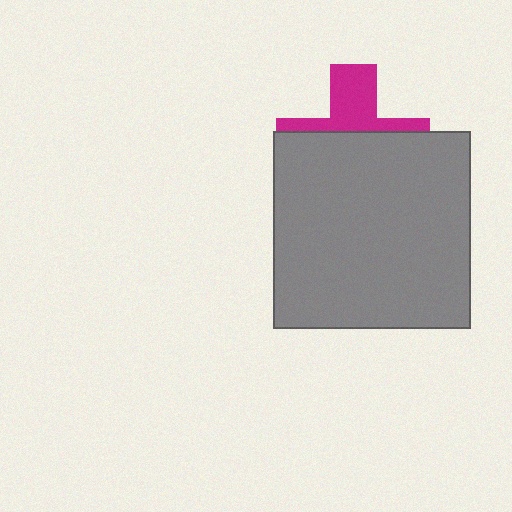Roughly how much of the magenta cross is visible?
A small part of it is visible (roughly 38%).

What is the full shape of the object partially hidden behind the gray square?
The partially hidden object is a magenta cross.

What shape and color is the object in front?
The object in front is a gray square.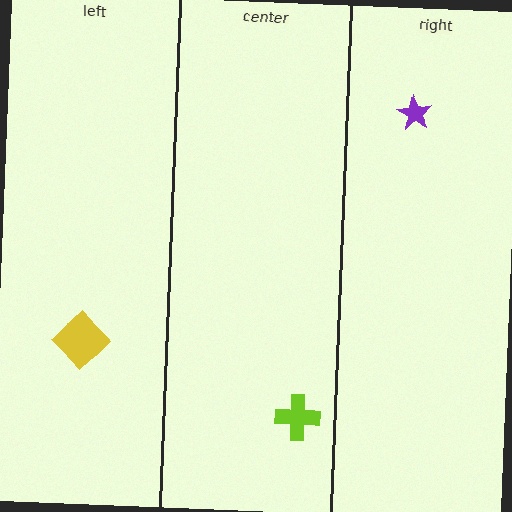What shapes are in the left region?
The yellow diamond.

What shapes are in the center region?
The lime cross.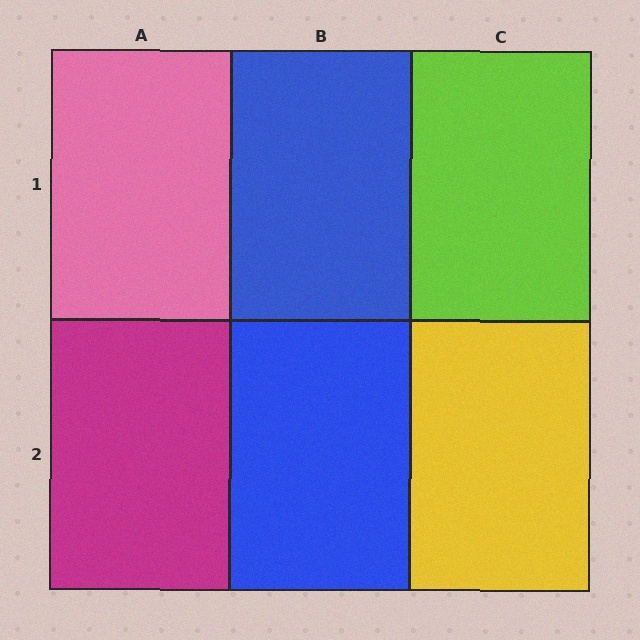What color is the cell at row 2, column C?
Yellow.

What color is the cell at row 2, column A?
Magenta.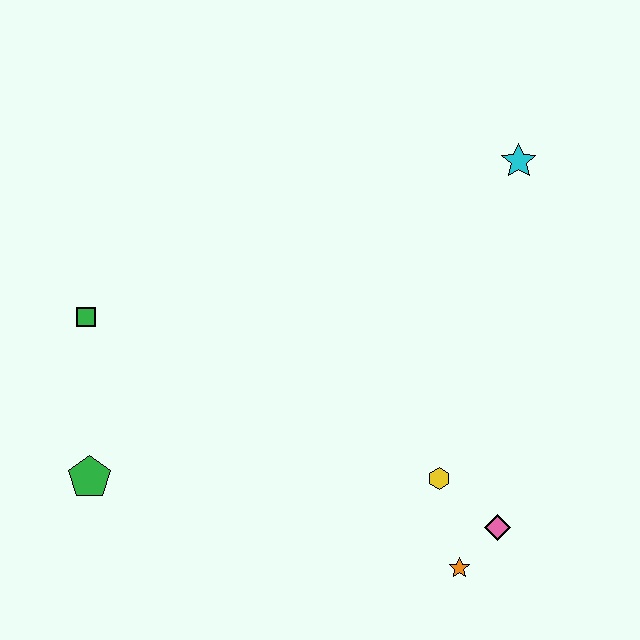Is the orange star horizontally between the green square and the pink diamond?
Yes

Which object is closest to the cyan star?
The yellow hexagon is closest to the cyan star.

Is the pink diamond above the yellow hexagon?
No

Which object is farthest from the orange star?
The green square is farthest from the orange star.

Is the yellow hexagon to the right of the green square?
Yes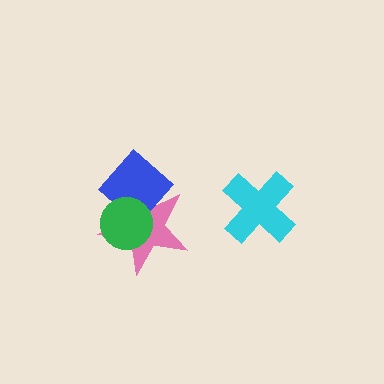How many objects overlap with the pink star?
2 objects overlap with the pink star.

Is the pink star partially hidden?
Yes, it is partially covered by another shape.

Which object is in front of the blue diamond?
The green circle is in front of the blue diamond.